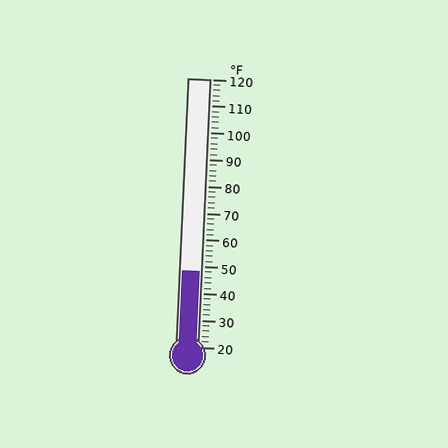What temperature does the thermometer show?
The thermometer shows approximately 48°F.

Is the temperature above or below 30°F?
The temperature is above 30°F.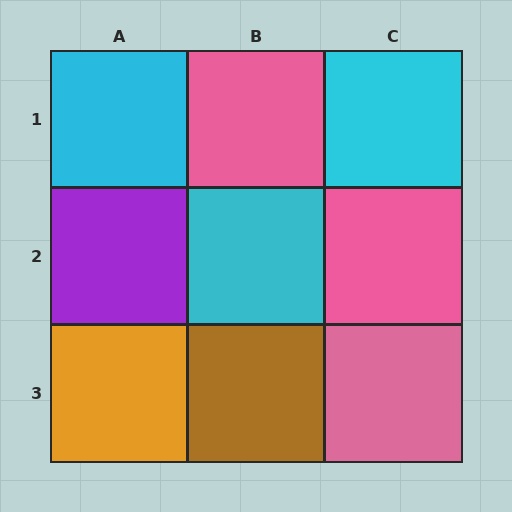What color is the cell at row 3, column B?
Brown.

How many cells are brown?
1 cell is brown.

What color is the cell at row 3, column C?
Pink.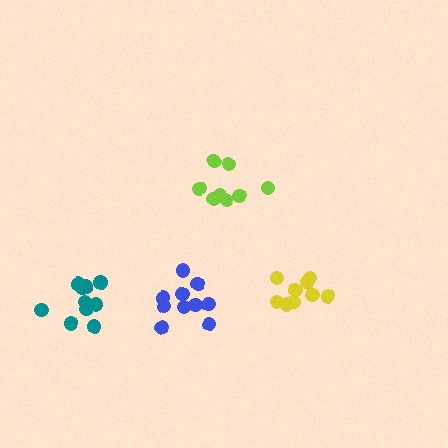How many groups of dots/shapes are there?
There are 4 groups.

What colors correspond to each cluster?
The clusters are colored: blue, yellow, lime, teal.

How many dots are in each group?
Group 1: 10 dots, Group 2: 9 dots, Group 3: 8 dots, Group 4: 11 dots (38 total).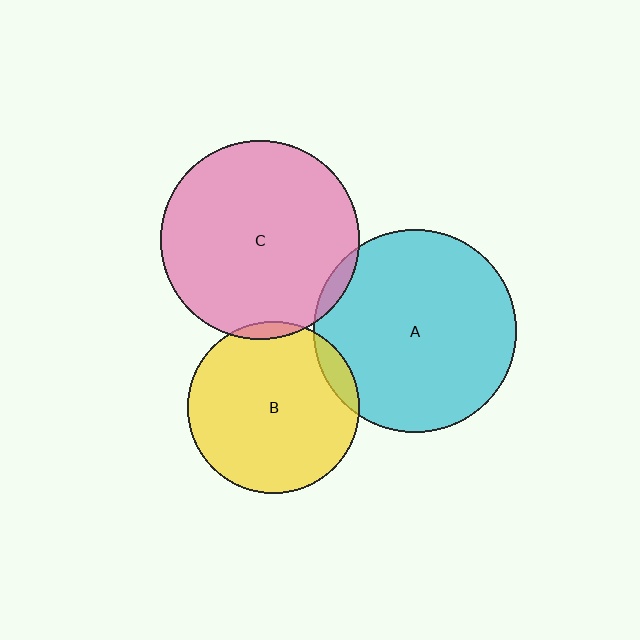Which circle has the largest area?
Circle A (cyan).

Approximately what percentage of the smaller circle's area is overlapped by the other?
Approximately 5%.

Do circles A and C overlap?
Yes.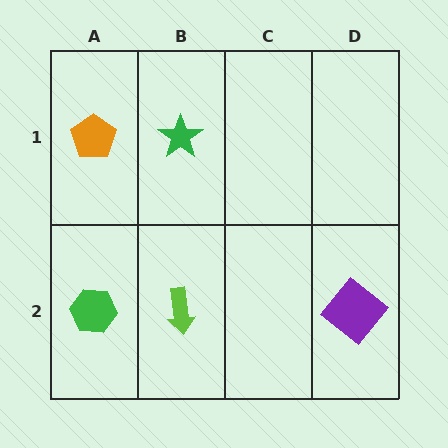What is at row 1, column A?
An orange pentagon.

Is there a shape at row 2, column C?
No, that cell is empty.